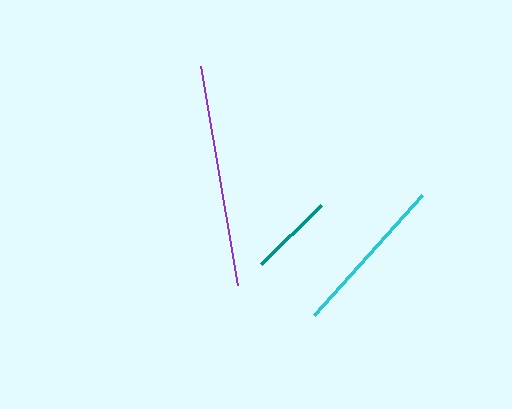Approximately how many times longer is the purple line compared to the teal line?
The purple line is approximately 2.6 times the length of the teal line.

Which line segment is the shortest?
The teal line is the shortest at approximately 84 pixels.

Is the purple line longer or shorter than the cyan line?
The purple line is longer than the cyan line.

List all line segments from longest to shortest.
From longest to shortest: purple, cyan, teal.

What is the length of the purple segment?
The purple segment is approximately 221 pixels long.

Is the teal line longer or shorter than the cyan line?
The cyan line is longer than the teal line.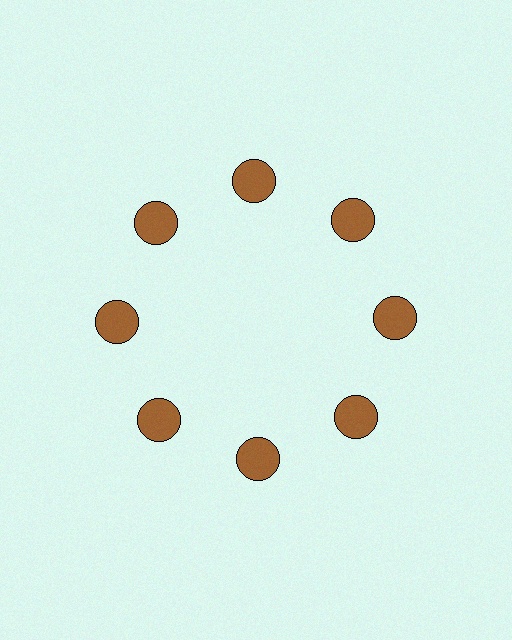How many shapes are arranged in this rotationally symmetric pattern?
There are 8 shapes, arranged in 8 groups of 1.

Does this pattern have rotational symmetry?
Yes, this pattern has 8-fold rotational symmetry. It looks the same after rotating 45 degrees around the center.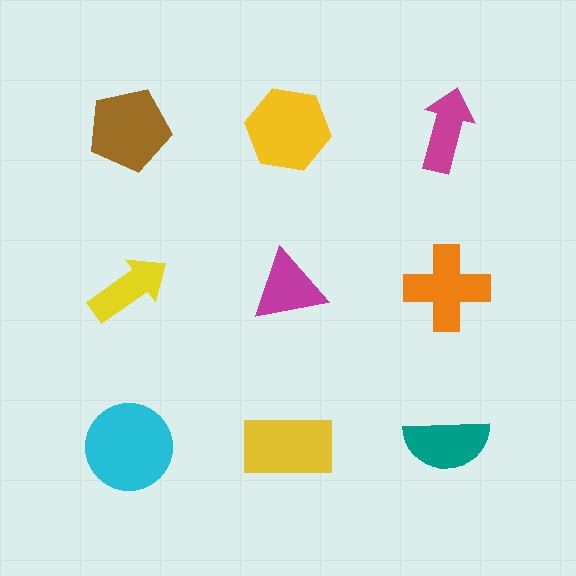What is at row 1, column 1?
A brown pentagon.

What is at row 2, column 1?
A yellow arrow.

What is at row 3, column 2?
A yellow rectangle.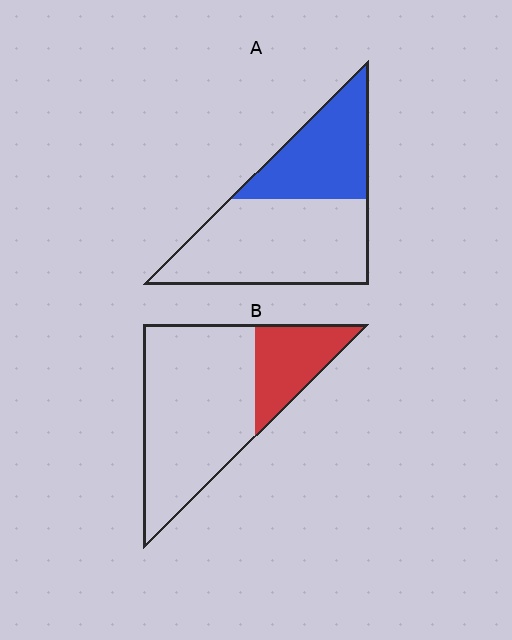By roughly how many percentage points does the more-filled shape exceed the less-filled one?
By roughly 15 percentage points (A over B).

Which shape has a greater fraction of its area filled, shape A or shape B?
Shape A.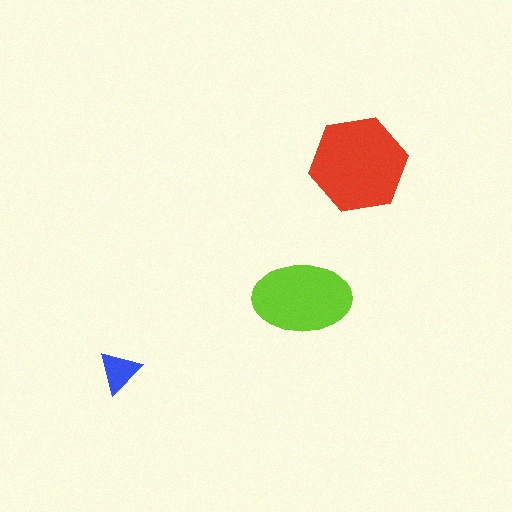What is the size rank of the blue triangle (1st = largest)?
3rd.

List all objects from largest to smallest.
The red hexagon, the lime ellipse, the blue triangle.